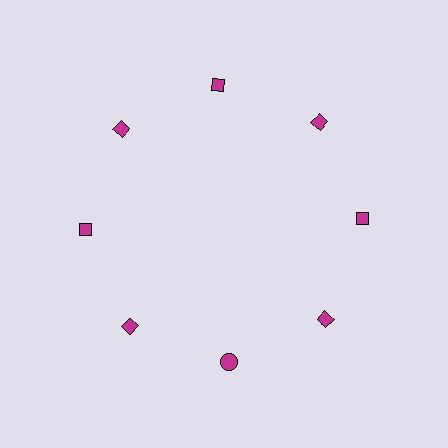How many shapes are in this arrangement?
There are 8 shapes arranged in a ring pattern.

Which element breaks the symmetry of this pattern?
The magenta circle at roughly the 6 o'clock position breaks the symmetry. All other shapes are magenta diamonds.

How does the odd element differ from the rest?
It has a different shape: circle instead of diamond.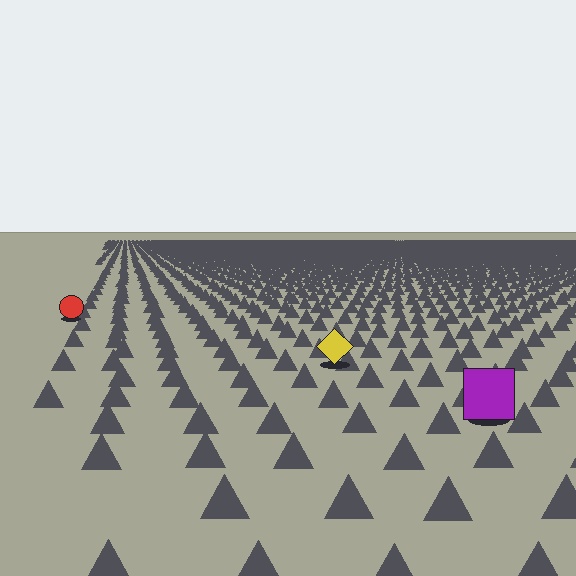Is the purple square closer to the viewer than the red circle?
Yes. The purple square is closer — you can tell from the texture gradient: the ground texture is coarser near it.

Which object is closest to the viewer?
The purple square is closest. The texture marks near it are larger and more spread out.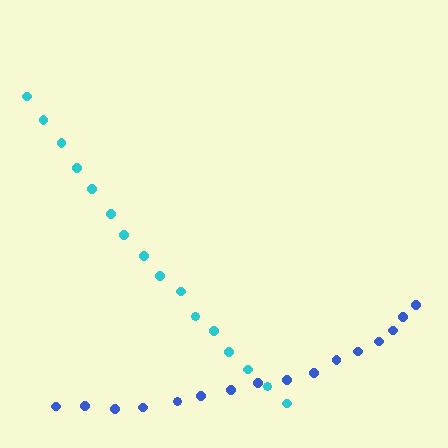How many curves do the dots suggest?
There are 2 distinct paths.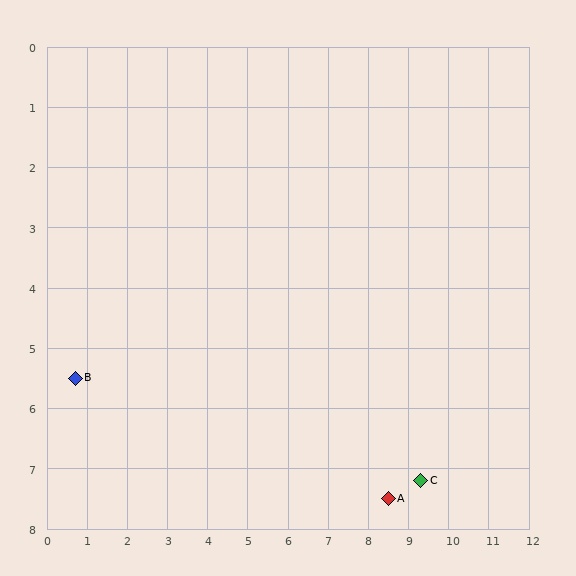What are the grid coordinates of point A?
Point A is at approximately (8.5, 7.5).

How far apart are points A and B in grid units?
Points A and B are about 8.1 grid units apart.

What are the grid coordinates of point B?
Point B is at approximately (0.7, 5.5).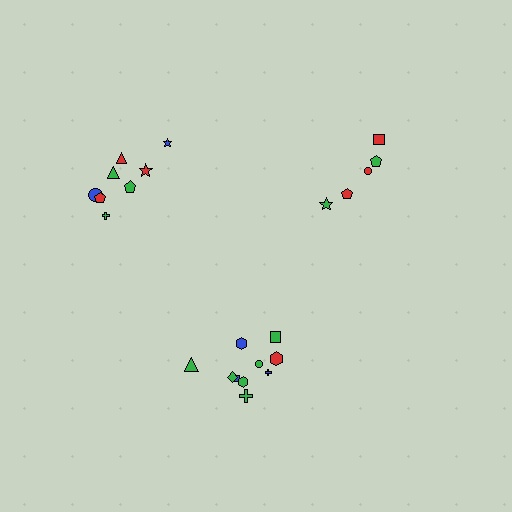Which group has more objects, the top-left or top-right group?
The top-left group.